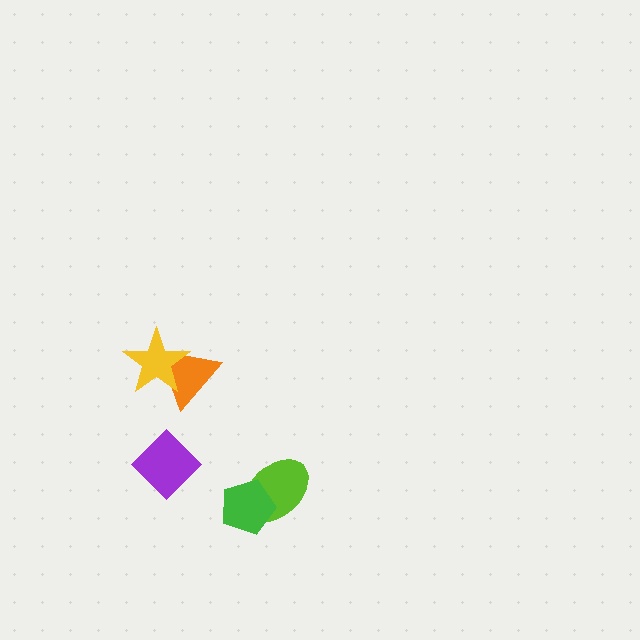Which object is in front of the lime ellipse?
The green pentagon is in front of the lime ellipse.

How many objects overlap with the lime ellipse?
1 object overlaps with the lime ellipse.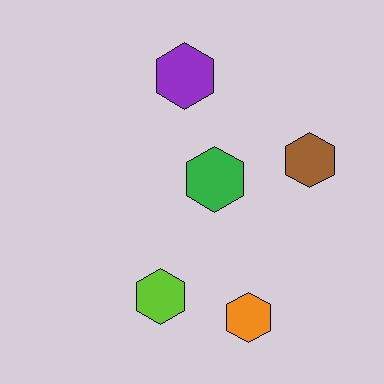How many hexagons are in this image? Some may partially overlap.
There are 5 hexagons.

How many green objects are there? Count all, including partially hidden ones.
There is 1 green object.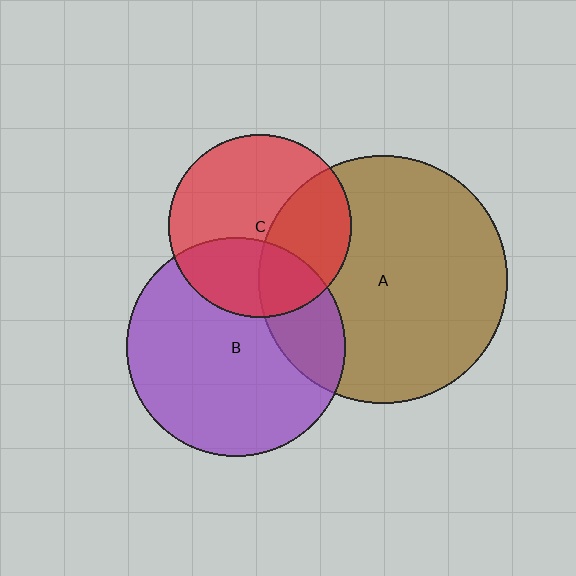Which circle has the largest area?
Circle A (brown).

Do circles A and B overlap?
Yes.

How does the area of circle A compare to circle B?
Approximately 1.3 times.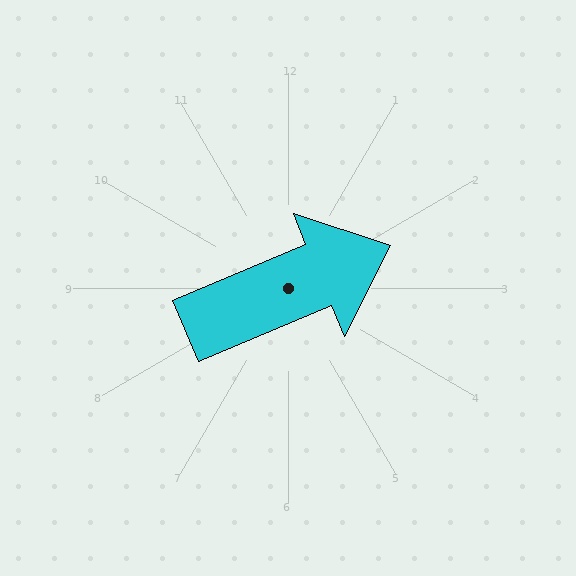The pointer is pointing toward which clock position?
Roughly 2 o'clock.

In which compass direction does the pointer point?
Northeast.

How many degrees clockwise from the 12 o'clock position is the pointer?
Approximately 67 degrees.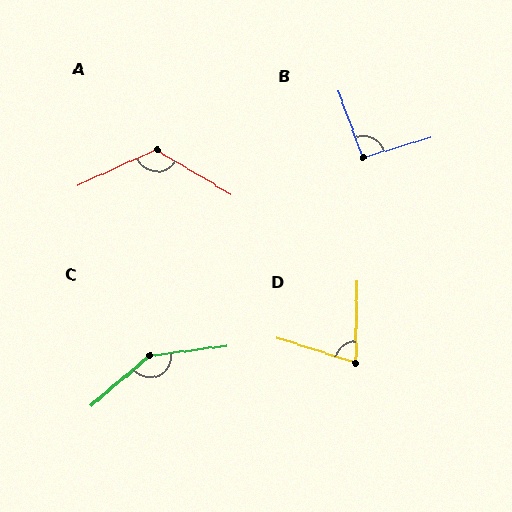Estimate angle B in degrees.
Approximately 93 degrees.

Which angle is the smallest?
D, at approximately 73 degrees.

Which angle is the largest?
C, at approximately 147 degrees.